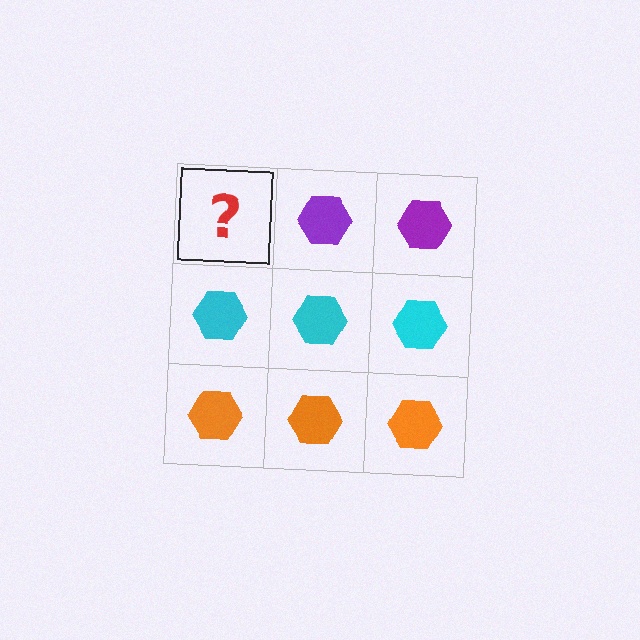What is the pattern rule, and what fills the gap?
The rule is that each row has a consistent color. The gap should be filled with a purple hexagon.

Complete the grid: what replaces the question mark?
The question mark should be replaced with a purple hexagon.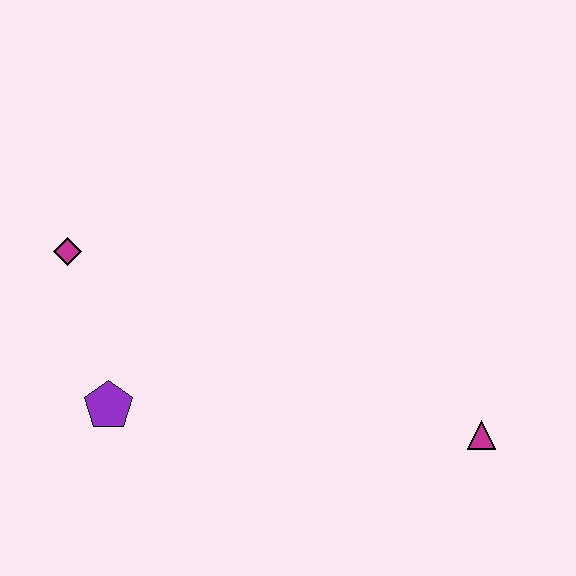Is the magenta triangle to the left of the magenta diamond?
No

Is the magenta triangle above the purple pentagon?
No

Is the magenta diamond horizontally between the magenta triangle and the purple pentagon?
No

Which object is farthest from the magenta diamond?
The magenta triangle is farthest from the magenta diamond.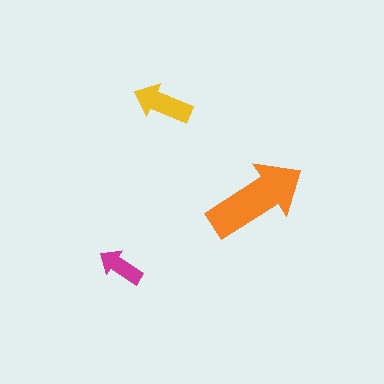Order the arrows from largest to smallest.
the orange one, the yellow one, the magenta one.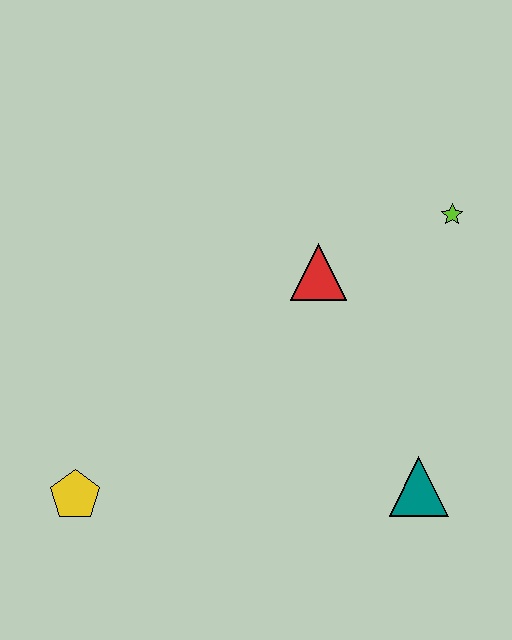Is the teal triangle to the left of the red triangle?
No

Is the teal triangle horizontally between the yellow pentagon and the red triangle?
No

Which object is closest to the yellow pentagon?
The red triangle is closest to the yellow pentagon.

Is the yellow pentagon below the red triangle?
Yes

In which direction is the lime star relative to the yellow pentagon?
The lime star is to the right of the yellow pentagon.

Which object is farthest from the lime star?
The yellow pentagon is farthest from the lime star.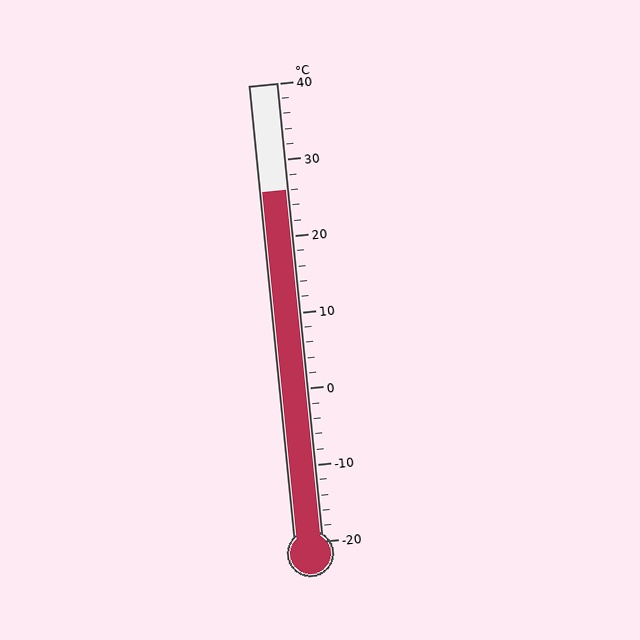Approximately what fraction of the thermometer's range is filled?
The thermometer is filled to approximately 75% of its range.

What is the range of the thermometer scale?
The thermometer scale ranges from -20°C to 40°C.